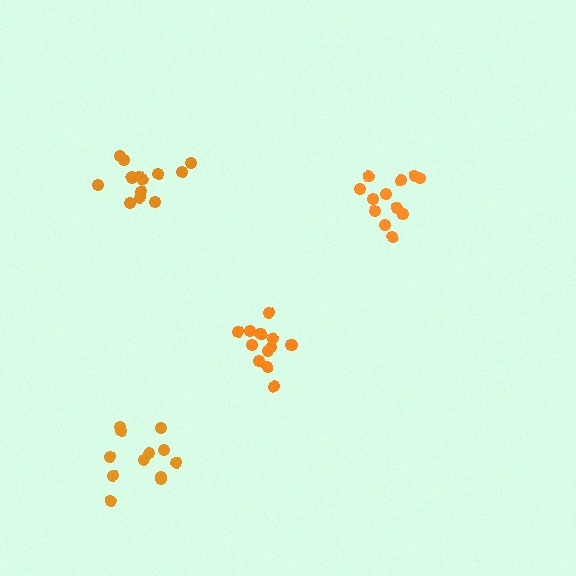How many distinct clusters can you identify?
There are 4 distinct clusters.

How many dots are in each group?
Group 1: 12 dots, Group 2: 14 dots, Group 3: 12 dots, Group 4: 13 dots (51 total).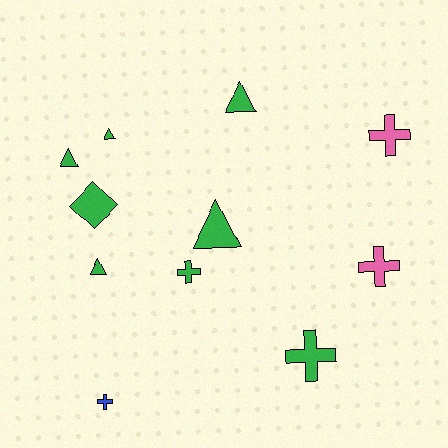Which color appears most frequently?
Green, with 8 objects.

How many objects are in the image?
There are 11 objects.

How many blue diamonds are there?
There are no blue diamonds.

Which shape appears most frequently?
Triangle, with 5 objects.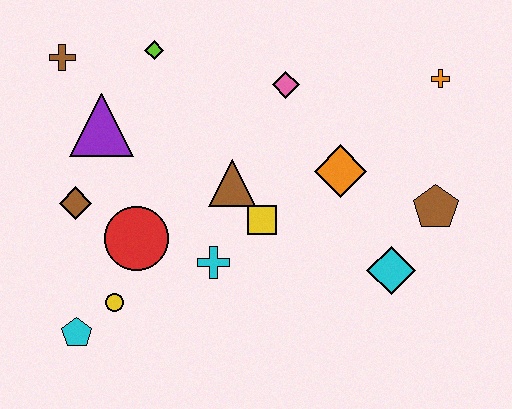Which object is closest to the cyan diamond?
The brown pentagon is closest to the cyan diamond.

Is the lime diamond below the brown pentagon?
No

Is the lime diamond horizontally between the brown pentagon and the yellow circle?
Yes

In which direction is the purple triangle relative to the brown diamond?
The purple triangle is above the brown diamond.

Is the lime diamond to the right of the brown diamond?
Yes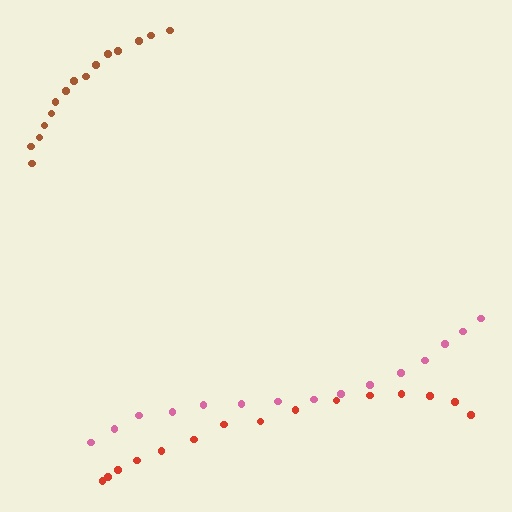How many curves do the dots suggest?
There are 3 distinct paths.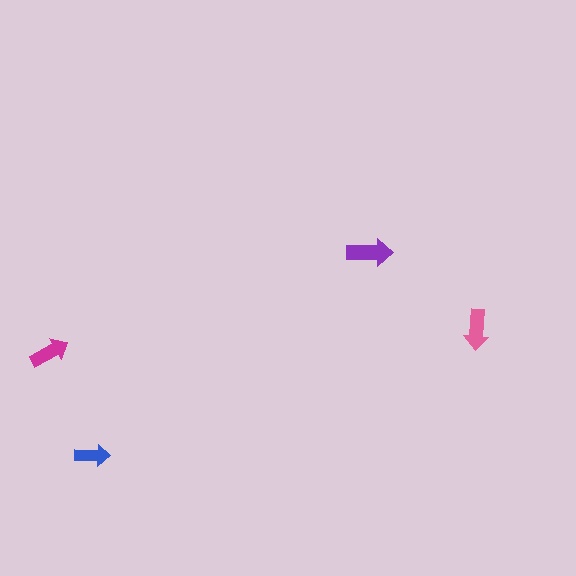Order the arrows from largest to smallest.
the purple one, the pink one, the magenta one, the blue one.